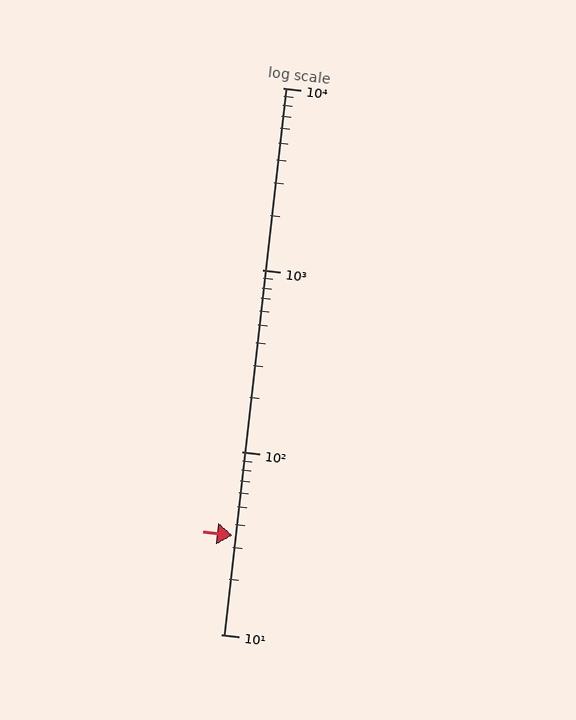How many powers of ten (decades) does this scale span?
The scale spans 3 decades, from 10 to 10000.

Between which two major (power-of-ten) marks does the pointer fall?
The pointer is between 10 and 100.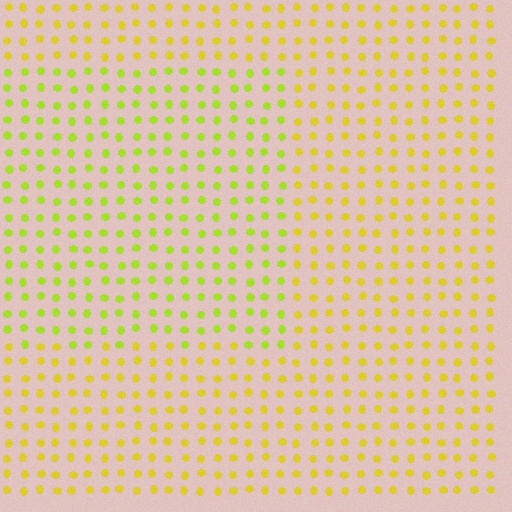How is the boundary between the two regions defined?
The boundary is defined purely by a slight shift in hue (about 26 degrees). Spacing, size, and orientation are identical on both sides.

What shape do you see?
I see a rectangle.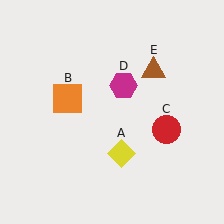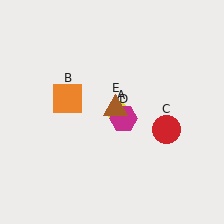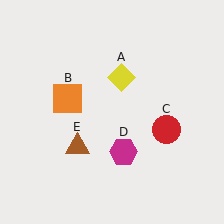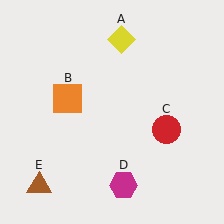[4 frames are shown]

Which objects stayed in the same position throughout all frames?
Orange square (object B) and red circle (object C) remained stationary.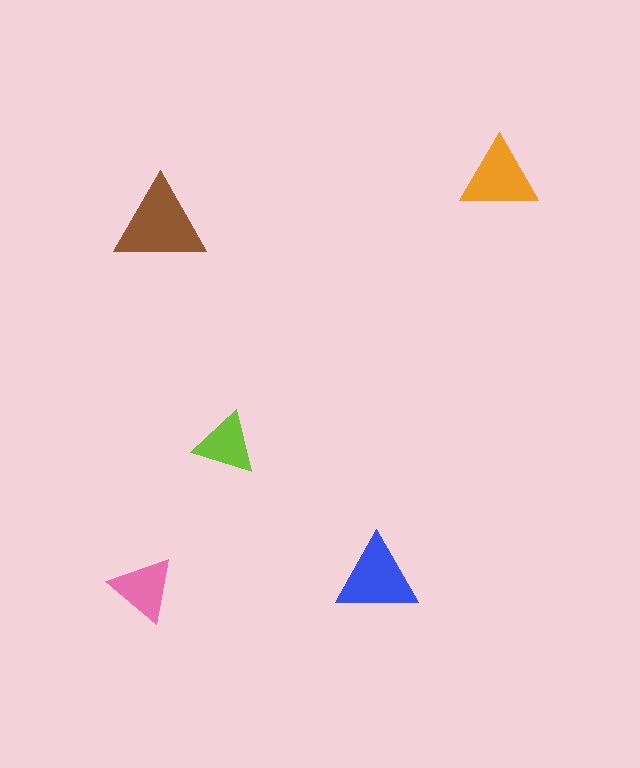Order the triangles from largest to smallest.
the brown one, the blue one, the orange one, the pink one, the lime one.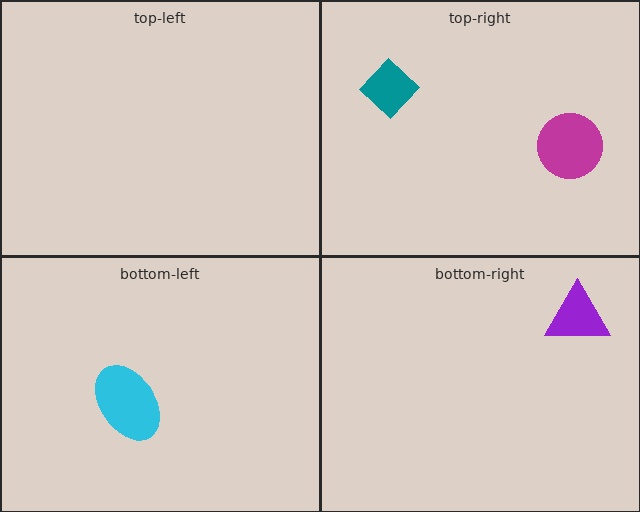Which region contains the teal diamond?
The top-right region.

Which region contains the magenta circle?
The top-right region.